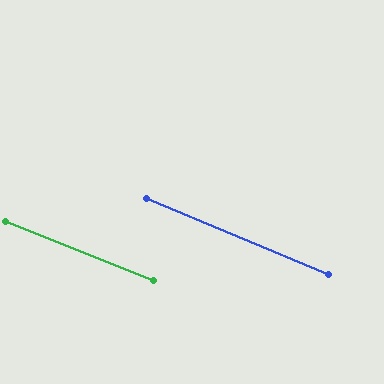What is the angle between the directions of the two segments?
Approximately 1 degree.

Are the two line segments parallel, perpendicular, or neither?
Parallel — their directions differ by only 0.8°.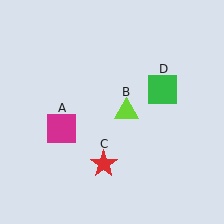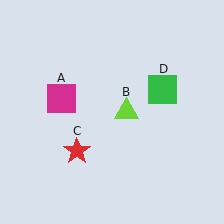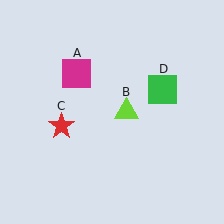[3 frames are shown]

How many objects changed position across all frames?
2 objects changed position: magenta square (object A), red star (object C).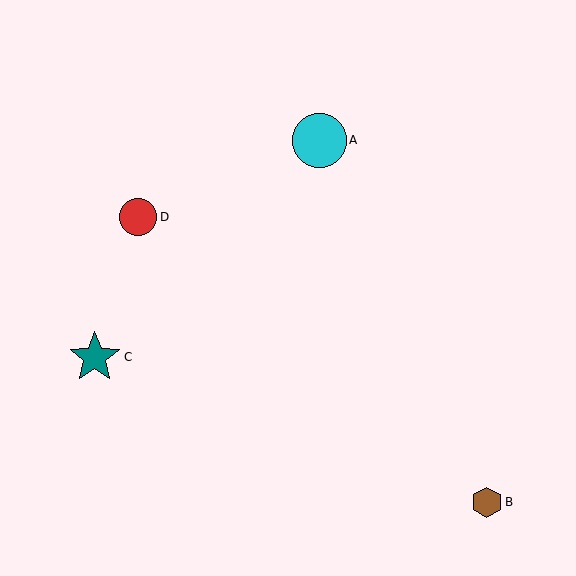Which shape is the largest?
The cyan circle (labeled A) is the largest.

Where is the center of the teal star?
The center of the teal star is at (95, 357).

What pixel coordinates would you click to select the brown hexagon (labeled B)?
Click at (487, 502) to select the brown hexagon B.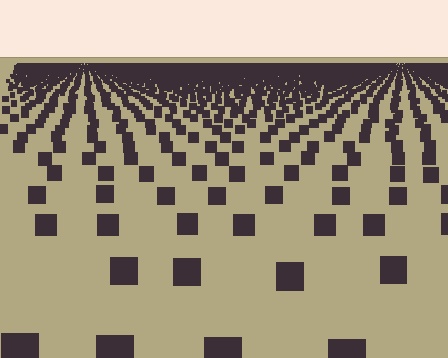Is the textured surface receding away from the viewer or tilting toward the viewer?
The surface is receding away from the viewer. Texture elements get smaller and denser toward the top.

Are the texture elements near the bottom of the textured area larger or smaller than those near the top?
Larger. Near the bottom, elements are closer to the viewer and appear at a bigger on-screen size.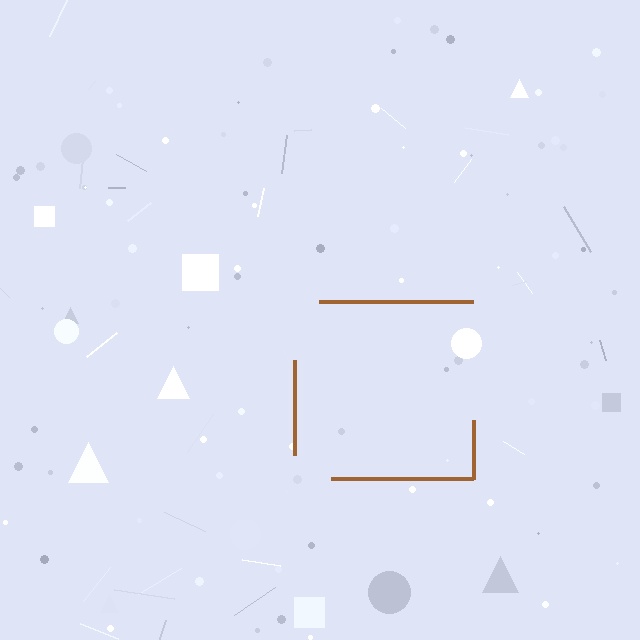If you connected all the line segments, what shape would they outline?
They would outline a square.